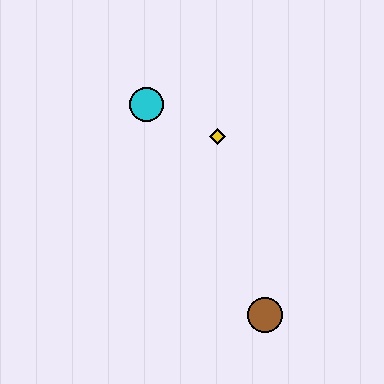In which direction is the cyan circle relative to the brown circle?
The cyan circle is above the brown circle.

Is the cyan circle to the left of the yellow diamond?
Yes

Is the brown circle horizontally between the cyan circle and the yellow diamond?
No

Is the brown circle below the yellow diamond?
Yes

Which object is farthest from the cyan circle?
The brown circle is farthest from the cyan circle.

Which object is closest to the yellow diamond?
The cyan circle is closest to the yellow diamond.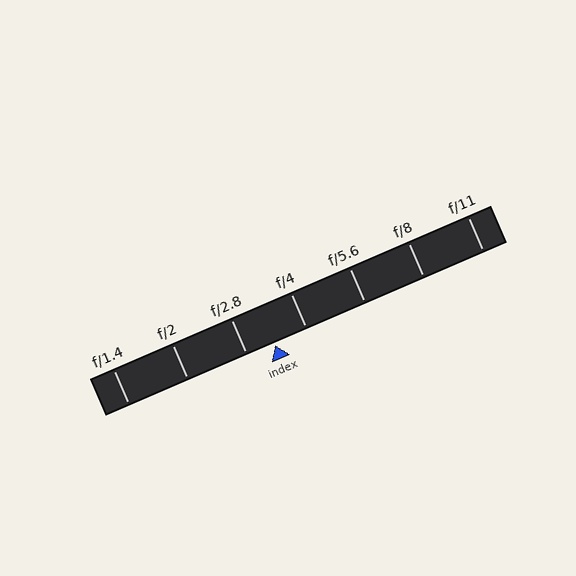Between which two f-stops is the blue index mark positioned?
The index mark is between f/2.8 and f/4.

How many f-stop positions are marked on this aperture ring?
There are 7 f-stop positions marked.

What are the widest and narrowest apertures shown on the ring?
The widest aperture shown is f/1.4 and the narrowest is f/11.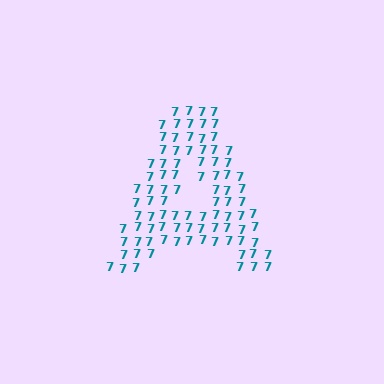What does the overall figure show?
The overall figure shows the letter A.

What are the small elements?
The small elements are digit 7's.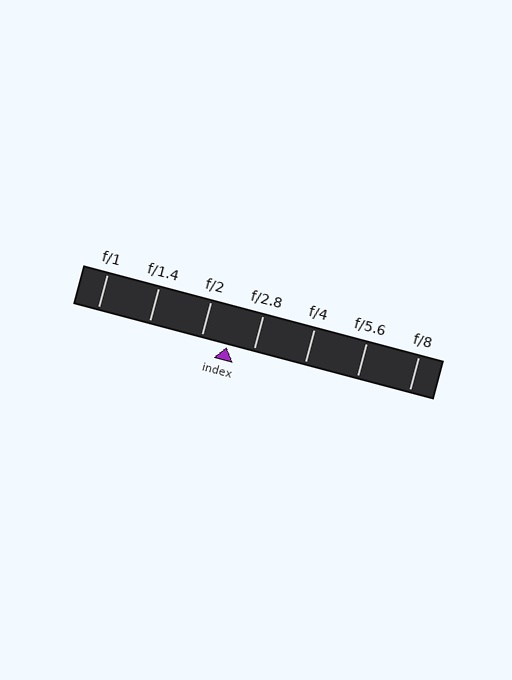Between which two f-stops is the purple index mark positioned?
The index mark is between f/2 and f/2.8.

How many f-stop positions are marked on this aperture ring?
There are 7 f-stop positions marked.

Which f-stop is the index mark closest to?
The index mark is closest to f/2.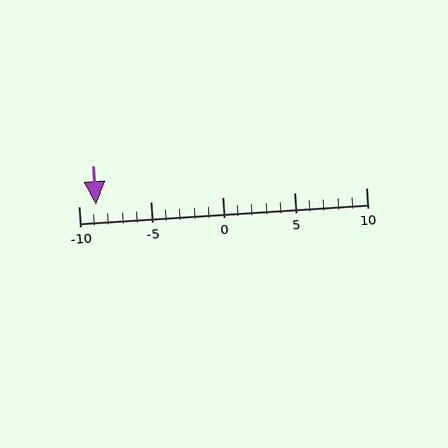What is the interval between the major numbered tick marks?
The major tick marks are spaced 5 units apart.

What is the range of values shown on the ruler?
The ruler shows values from -10 to 10.